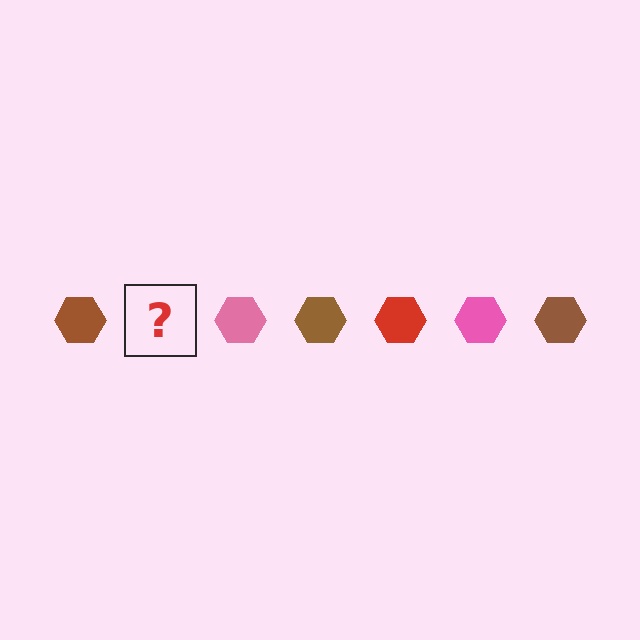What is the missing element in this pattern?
The missing element is a red hexagon.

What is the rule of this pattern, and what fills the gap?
The rule is that the pattern cycles through brown, red, pink hexagons. The gap should be filled with a red hexagon.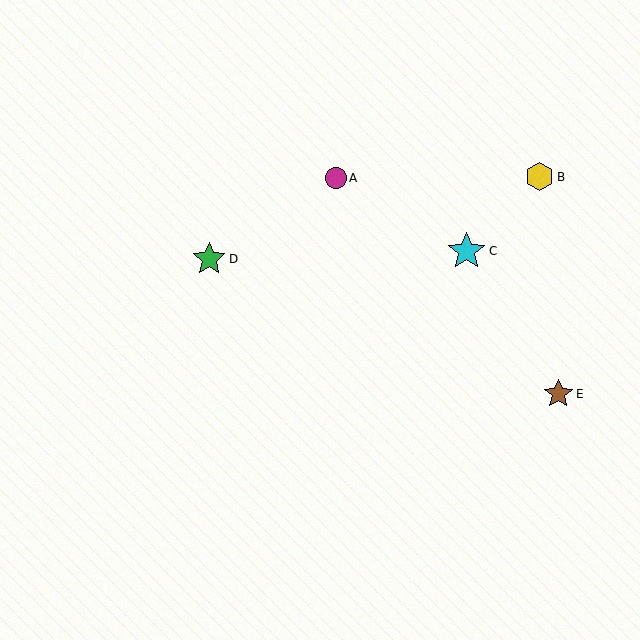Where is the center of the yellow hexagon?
The center of the yellow hexagon is at (540, 177).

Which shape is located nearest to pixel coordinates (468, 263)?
The cyan star (labeled C) at (467, 251) is nearest to that location.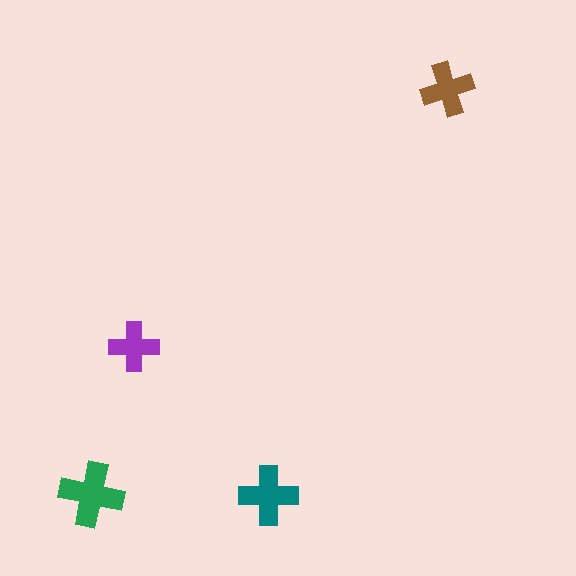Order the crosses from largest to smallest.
the green one, the teal one, the brown one, the purple one.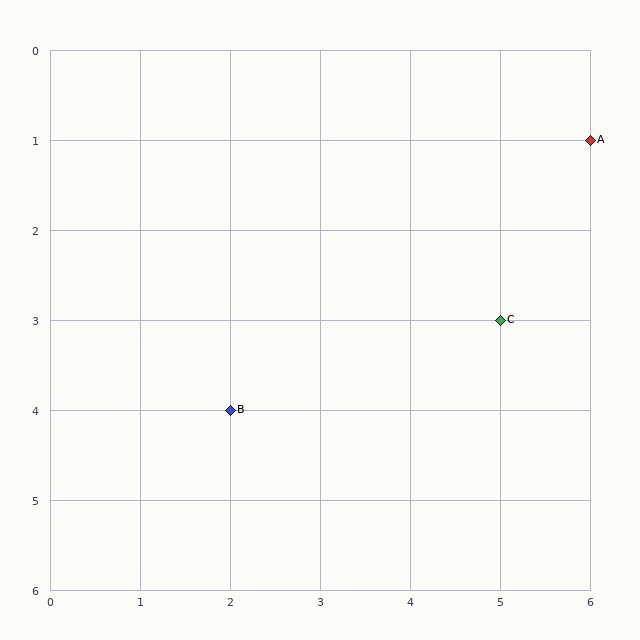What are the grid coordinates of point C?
Point C is at grid coordinates (5, 3).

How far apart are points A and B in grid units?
Points A and B are 4 columns and 3 rows apart (about 5.0 grid units diagonally).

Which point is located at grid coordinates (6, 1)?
Point A is at (6, 1).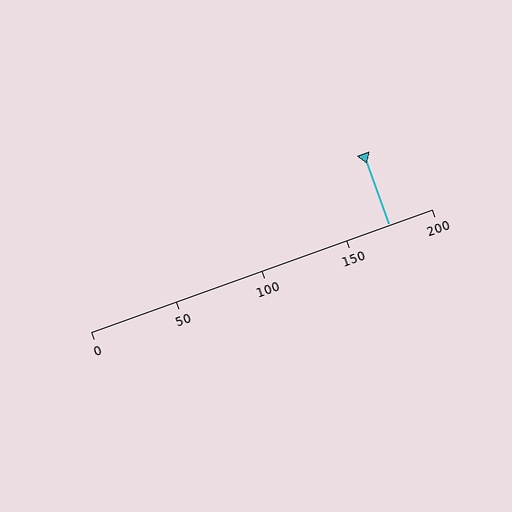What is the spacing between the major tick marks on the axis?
The major ticks are spaced 50 apart.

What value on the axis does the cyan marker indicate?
The marker indicates approximately 175.